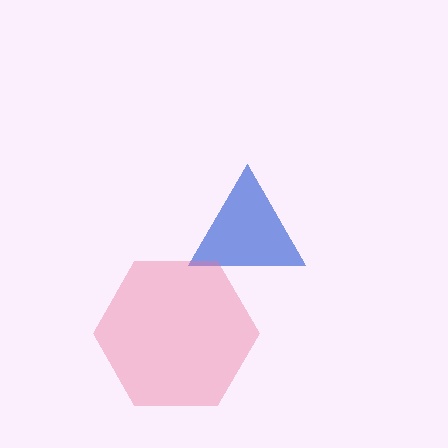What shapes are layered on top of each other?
The layered shapes are: a blue triangle, a pink hexagon.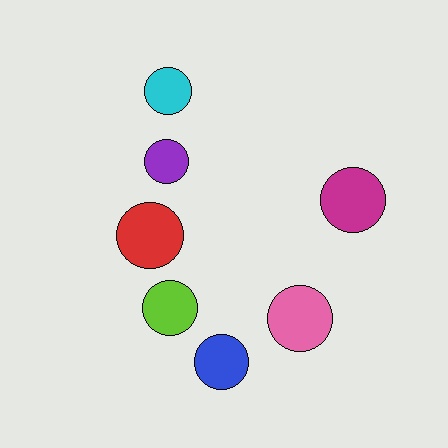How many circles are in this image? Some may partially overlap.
There are 7 circles.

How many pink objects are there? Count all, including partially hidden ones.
There is 1 pink object.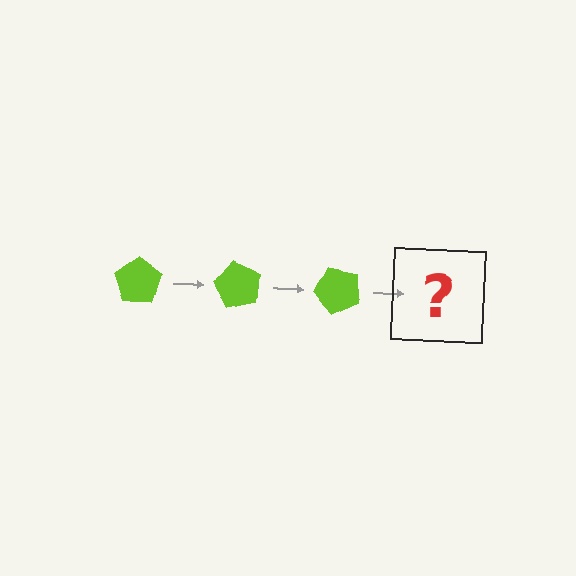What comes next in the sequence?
The next element should be a lime pentagon rotated 180 degrees.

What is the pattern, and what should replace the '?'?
The pattern is that the pentagon rotates 60 degrees each step. The '?' should be a lime pentagon rotated 180 degrees.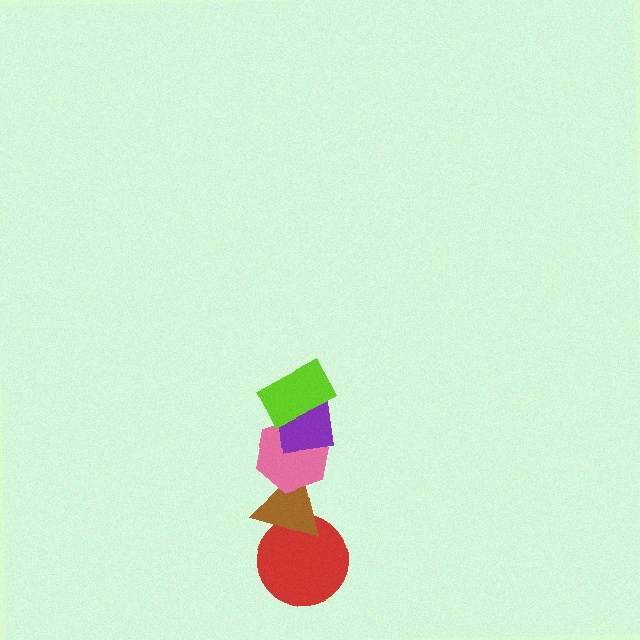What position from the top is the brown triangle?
The brown triangle is 4th from the top.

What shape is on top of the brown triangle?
The pink hexagon is on top of the brown triangle.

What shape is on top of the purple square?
The lime rectangle is on top of the purple square.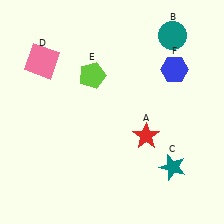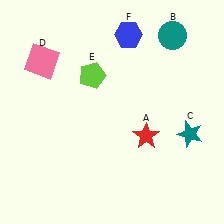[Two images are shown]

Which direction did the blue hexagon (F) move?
The blue hexagon (F) moved left.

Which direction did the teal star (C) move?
The teal star (C) moved up.